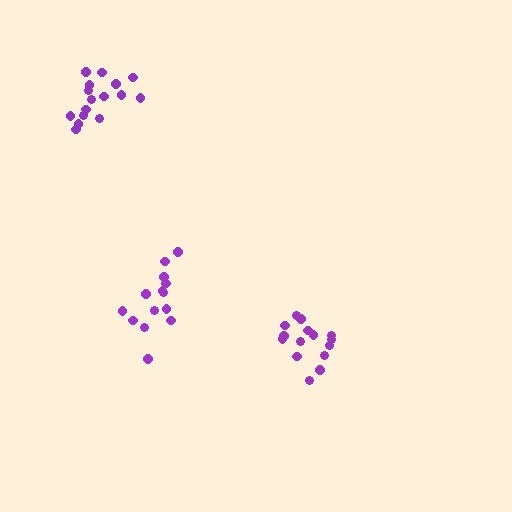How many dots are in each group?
Group 1: 14 dots, Group 2: 16 dots, Group 3: 15 dots (45 total).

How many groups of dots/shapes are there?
There are 3 groups.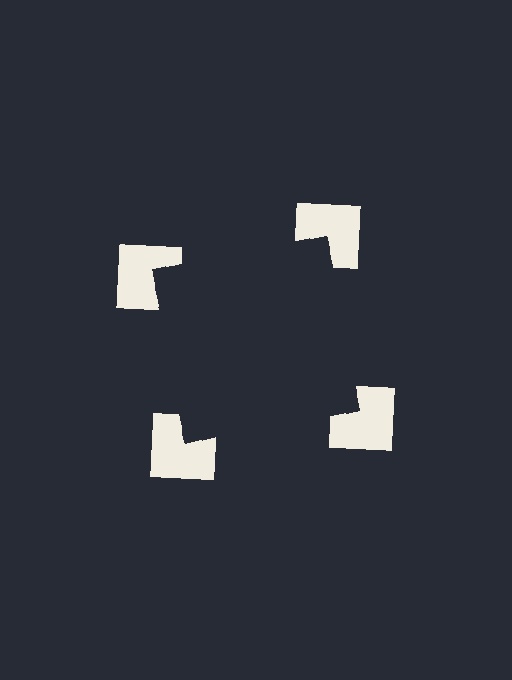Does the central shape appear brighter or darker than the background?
It typically appears slightly darker than the background, even though no actual brightness change is drawn.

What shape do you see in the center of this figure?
An illusory square — its edges are inferred from the aligned wedge cuts in the notched squares, not physically drawn.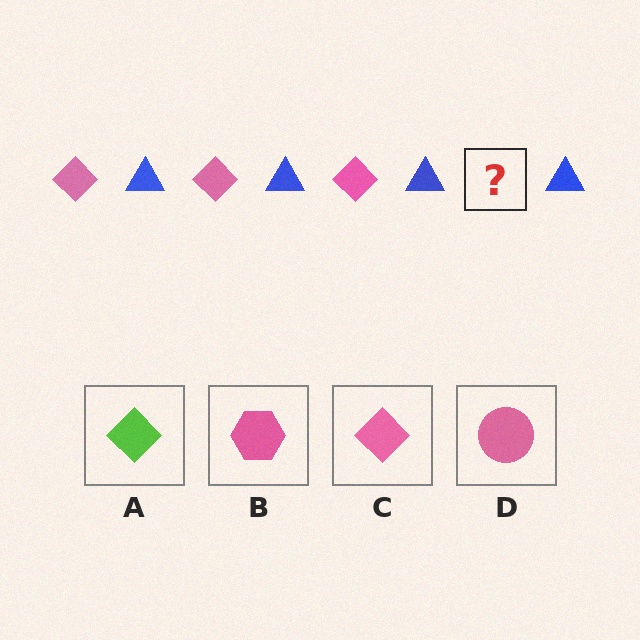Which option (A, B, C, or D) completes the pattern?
C.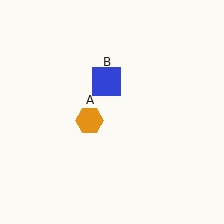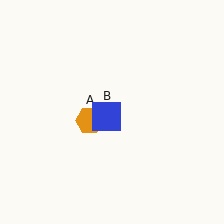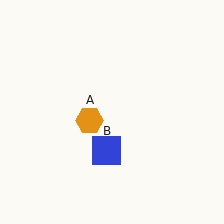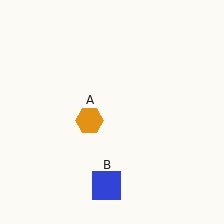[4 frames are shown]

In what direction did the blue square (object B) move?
The blue square (object B) moved down.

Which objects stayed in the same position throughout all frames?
Orange hexagon (object A) remained stationary.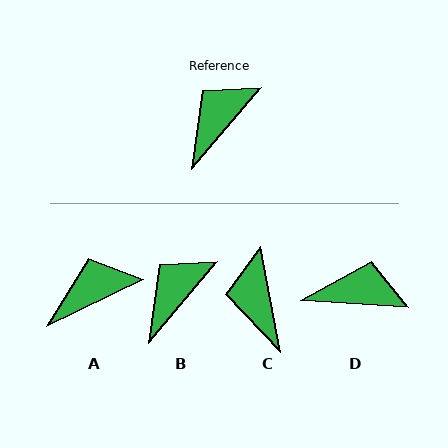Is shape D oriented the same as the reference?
No, it is off by about 53 degrees.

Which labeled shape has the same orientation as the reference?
B.